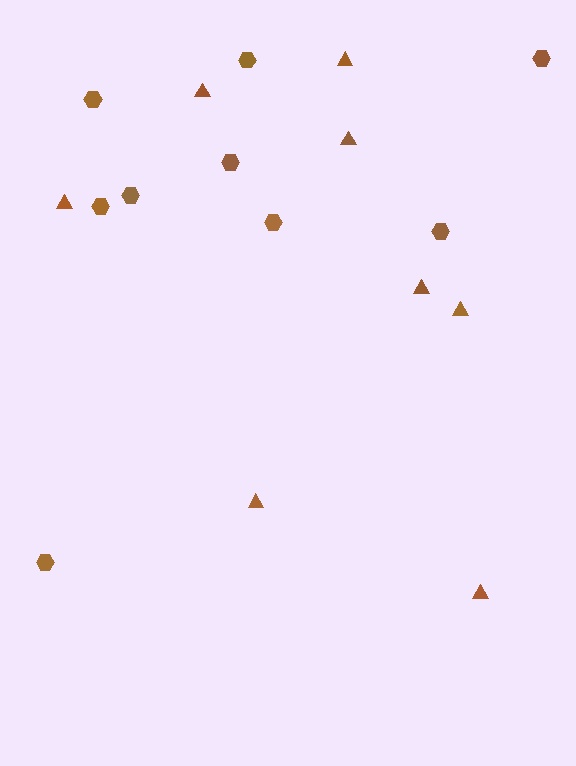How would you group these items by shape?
There are 2 groups: one group of triangles (8) and one group of hexagons (9).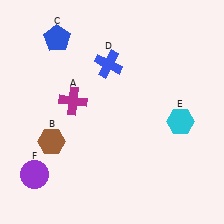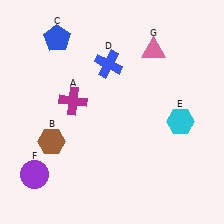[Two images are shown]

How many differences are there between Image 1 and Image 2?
There is 1 difference between the two images.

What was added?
A pink triangle (G) was added in Image 2.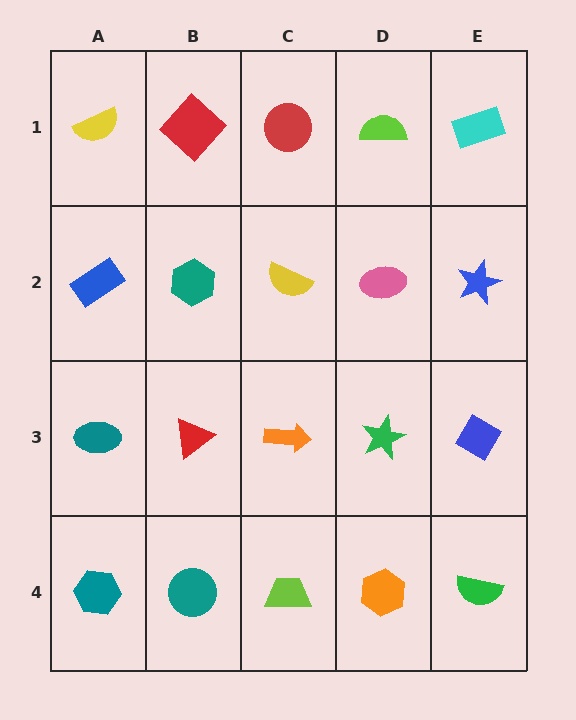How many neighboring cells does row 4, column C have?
3.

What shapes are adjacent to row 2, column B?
A red diamond (row 1, column B), a red triangle (row 3, column B), a blue rectangle (row 2, column A), a yellow semicircle (row 2, column C).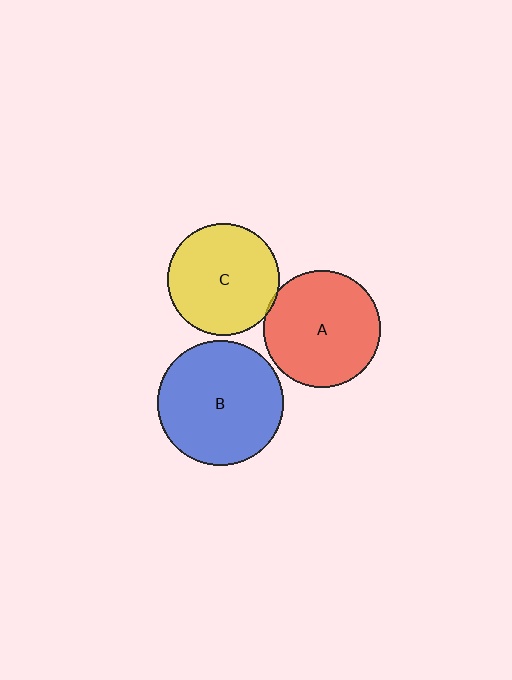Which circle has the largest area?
Circle B (blue).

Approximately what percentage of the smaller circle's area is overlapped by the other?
Approximately 5%.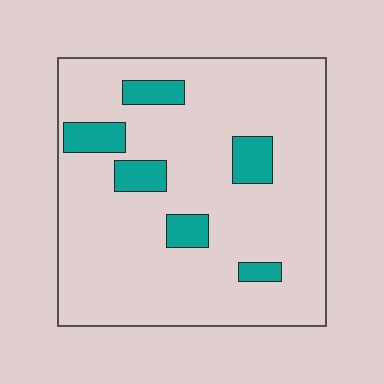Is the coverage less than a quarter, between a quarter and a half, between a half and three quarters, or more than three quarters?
Less than a quarter.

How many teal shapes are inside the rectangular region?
6.